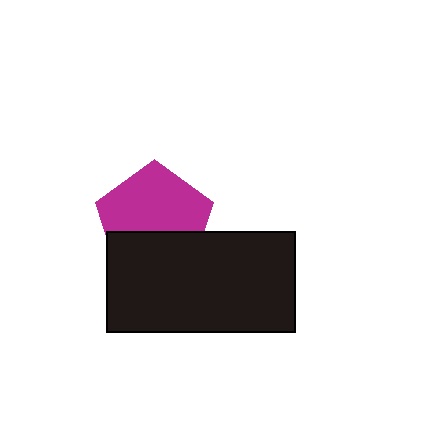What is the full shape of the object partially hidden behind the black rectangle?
The partially hidden object is a magenta pentagon.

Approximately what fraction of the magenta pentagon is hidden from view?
Roughly 38% of the magenta pentagon is hidden behind the black rectangle.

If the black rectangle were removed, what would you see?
You would see the complete magenta pentagon.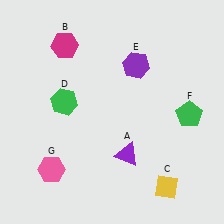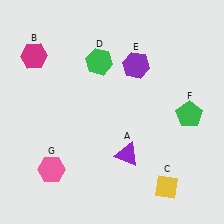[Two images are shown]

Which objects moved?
The objects that moved are: the magenta hexagon (B), the green hexagon (D).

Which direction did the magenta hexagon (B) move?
The magenta hexagon (B) moved left.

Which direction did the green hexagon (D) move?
The green hexagon (D) moved up.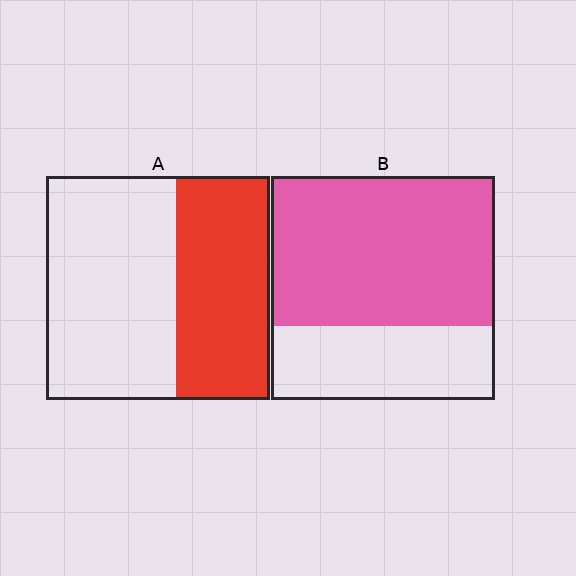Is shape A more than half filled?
No.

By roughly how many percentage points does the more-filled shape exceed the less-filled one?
By roughly 25 percentage points (B over A).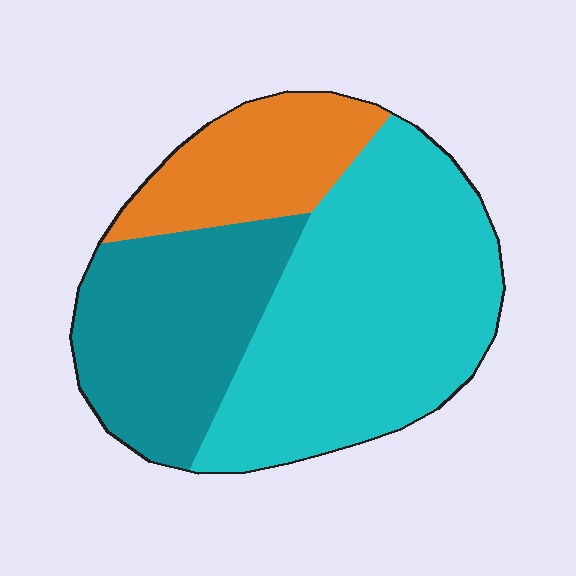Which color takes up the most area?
Cyan, at roughly 50%.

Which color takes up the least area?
Orange, at roughly 20%.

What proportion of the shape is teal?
Teal covers about 30% of the shape.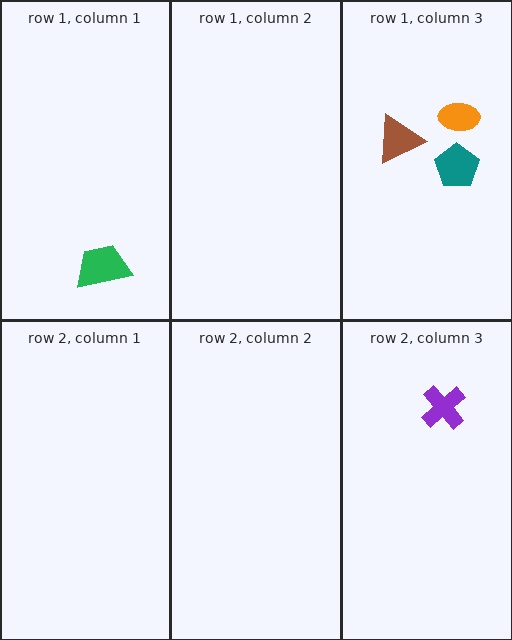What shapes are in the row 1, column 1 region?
The green trapezoid.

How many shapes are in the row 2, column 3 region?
1.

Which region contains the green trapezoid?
The row 1, column 1 region.